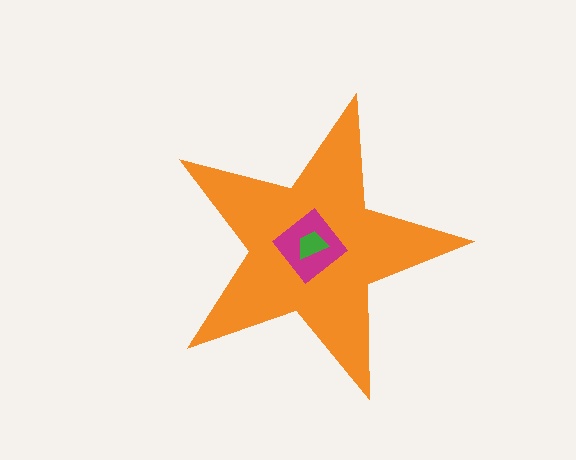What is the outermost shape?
The orange star.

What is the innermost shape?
The green trapezoid.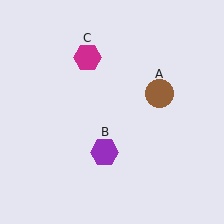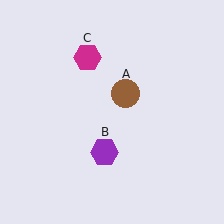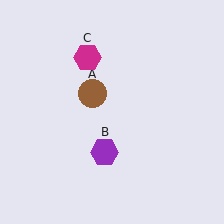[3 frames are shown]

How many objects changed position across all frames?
1 object changed position: brown circle (object A).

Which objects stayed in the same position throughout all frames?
Purple hexagon (object B) and magenta hexagon (object C) remained stationary.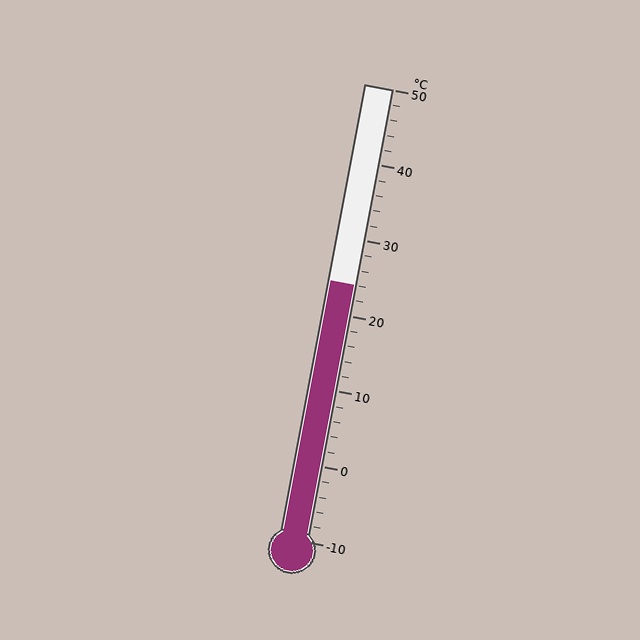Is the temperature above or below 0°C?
The temperature is above 0°C.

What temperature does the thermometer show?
The thermometer shows approximately 24°C.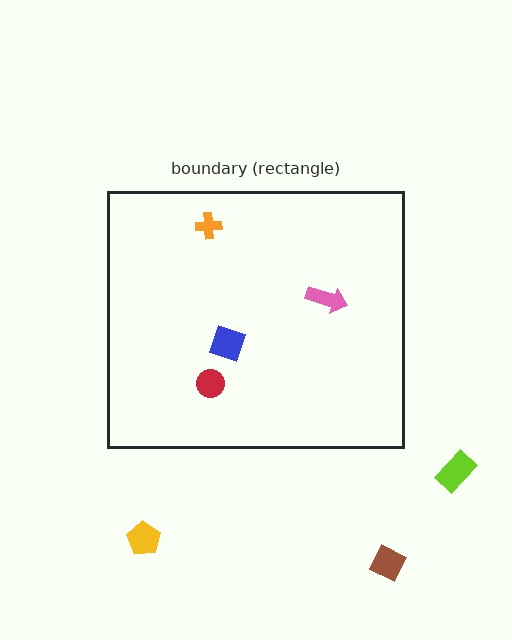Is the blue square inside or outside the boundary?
Inside.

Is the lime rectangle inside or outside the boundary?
Outside.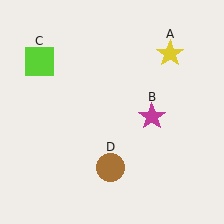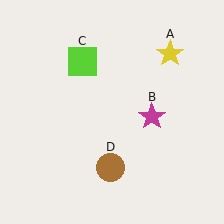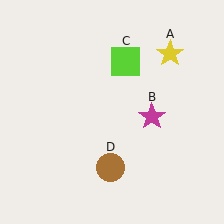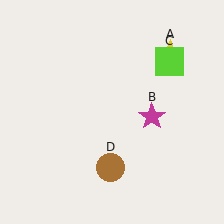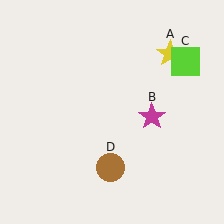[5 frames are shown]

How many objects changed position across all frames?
1 object changed position: lime square (object C).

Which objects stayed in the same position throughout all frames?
Yellow star (object A) and magenta star (object B) and brown circle (object D) remained stationary.